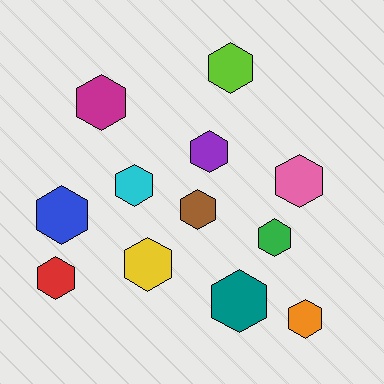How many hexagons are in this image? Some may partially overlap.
There are 12 hexagons.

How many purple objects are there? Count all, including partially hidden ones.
There is 1 purple object.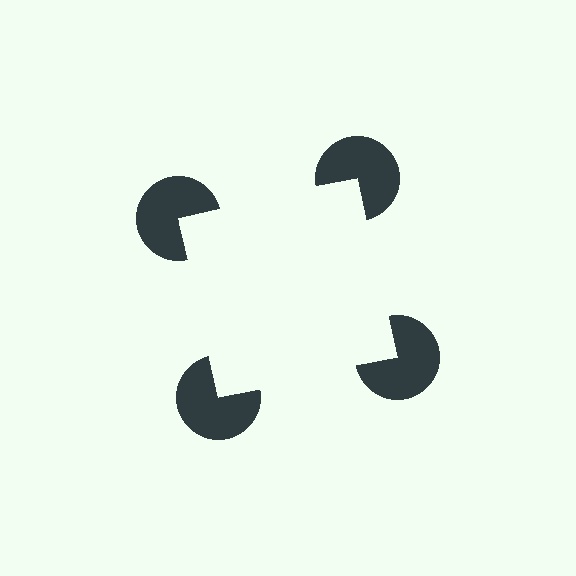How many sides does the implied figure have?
4 sides.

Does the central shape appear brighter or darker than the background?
It typically appears slightly brighter than the background, even though no actual brightness change is drawn.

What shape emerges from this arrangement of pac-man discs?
An illusory square — its edges are inferred from the aligned wedge cuts in the pac-man discs, not physically drawn.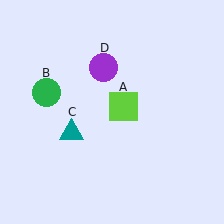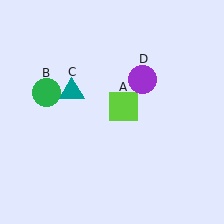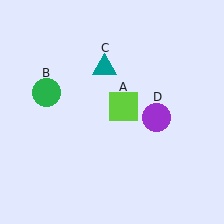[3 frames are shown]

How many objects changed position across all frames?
2 objects changed position: teal triangle (object C), purple circle (object D).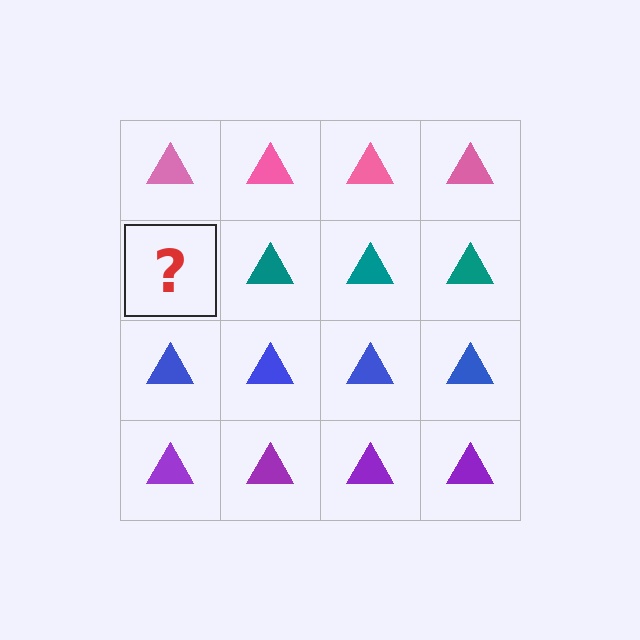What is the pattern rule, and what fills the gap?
The rule is that each row has a consistent color. The gap should be filled with a teal triangle.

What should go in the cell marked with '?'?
The missing cell should contain a teal triangle.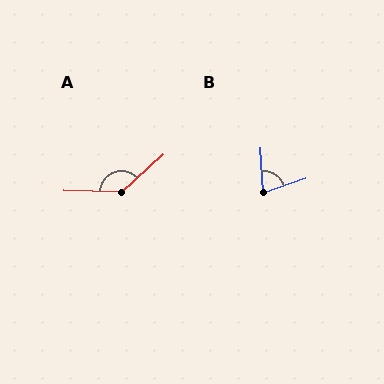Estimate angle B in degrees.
Approximately 75 degrees.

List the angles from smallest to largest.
B (75°), A (136°).